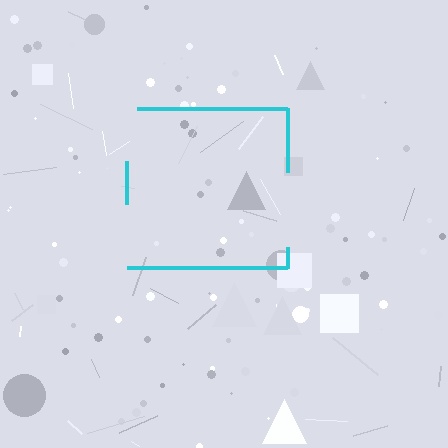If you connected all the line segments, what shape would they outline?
They would outline a square.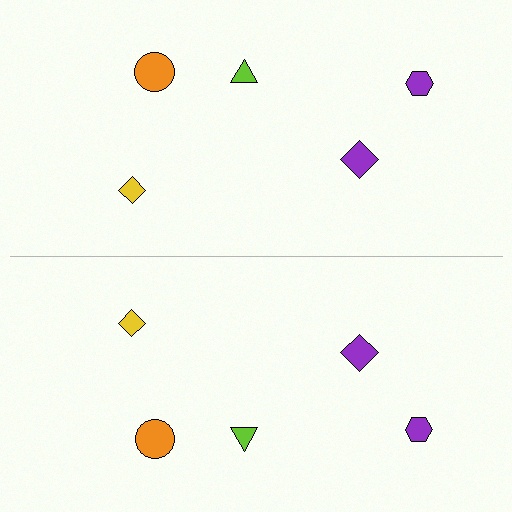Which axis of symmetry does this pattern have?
The pattern has a horizontal axis of symmetry running through the center of the image.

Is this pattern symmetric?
Yes, this pattern has bilateral (reflection) symmetry.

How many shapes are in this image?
There are 10 shapes in this image.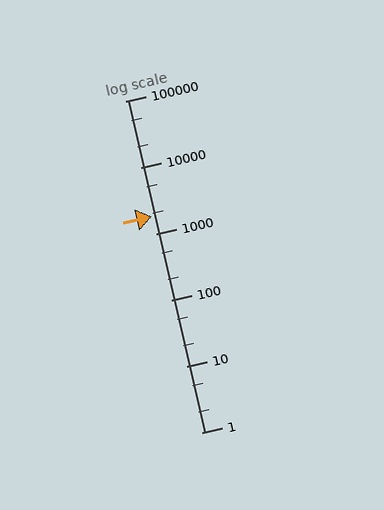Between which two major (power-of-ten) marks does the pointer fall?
The pointer is between 1000 and 10000.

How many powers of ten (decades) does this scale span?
The scale spans 5 decades, from 1 to 100000.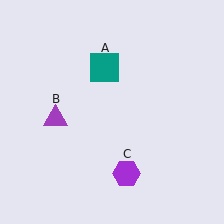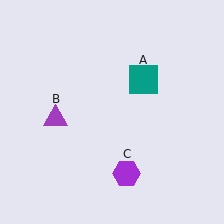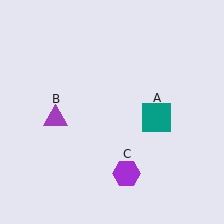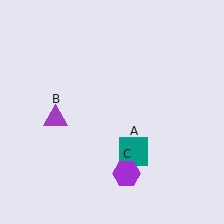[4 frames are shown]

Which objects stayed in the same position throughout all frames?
Purple triangle (object B) and purple hexagon (object C) remained stationary.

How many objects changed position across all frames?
1 object changed position: teal square (object A).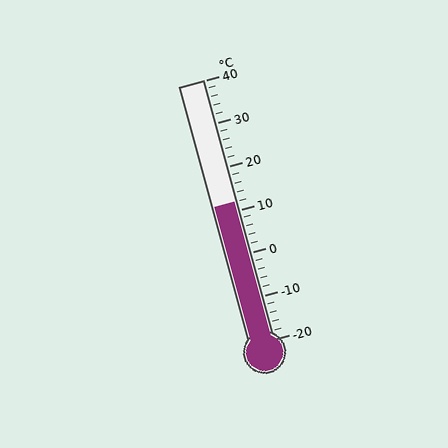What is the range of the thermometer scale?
The thermometer scale ranges from -20°C to 40°C.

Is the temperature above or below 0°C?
The temperature is above 0°C.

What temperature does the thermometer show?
The thermometer shows approximately 12°C.